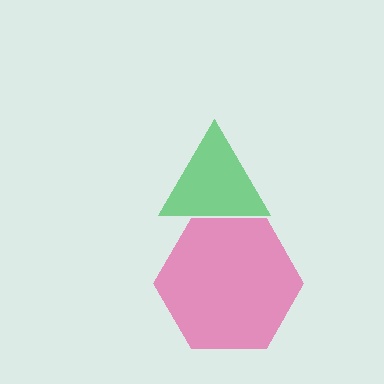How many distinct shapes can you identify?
There are 2 distinct shapes: a green triangle, a pink hexagon.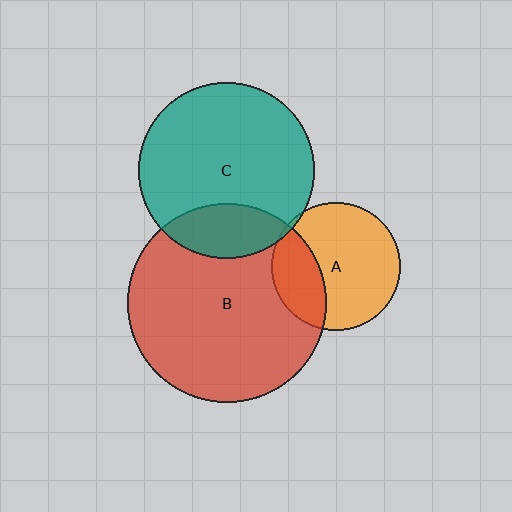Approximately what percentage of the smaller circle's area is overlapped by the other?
Approximately 5%.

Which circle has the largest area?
Circle B (red).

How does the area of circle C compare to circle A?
Approximately 1.9 times.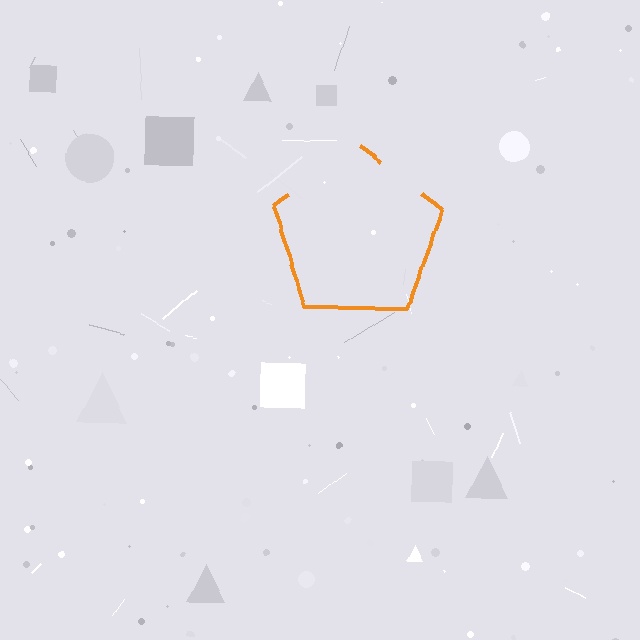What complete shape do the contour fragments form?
The contour fragments form a pentagon.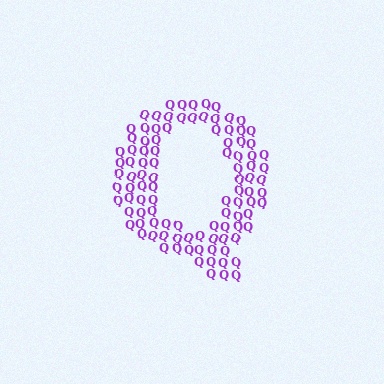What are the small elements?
The small elements are letter Q's.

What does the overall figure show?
The overall figure shows the letter Q.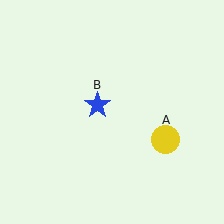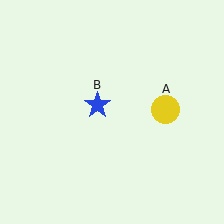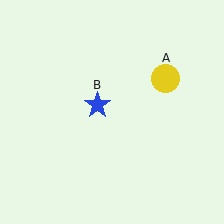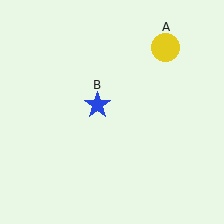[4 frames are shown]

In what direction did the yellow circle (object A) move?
The yellow circle (object A) moved up.